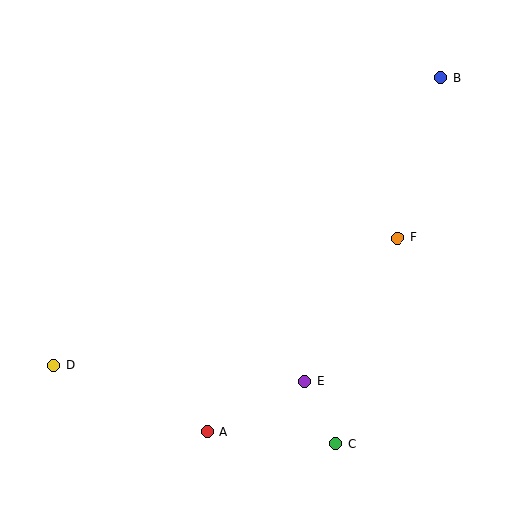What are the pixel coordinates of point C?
Point C is at (335, 443).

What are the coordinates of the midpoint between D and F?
The midpoint between D and F is at (226, 301).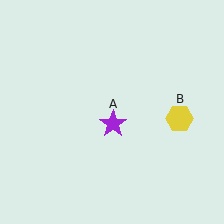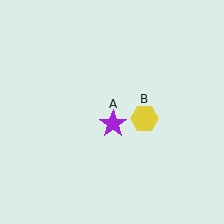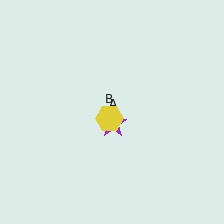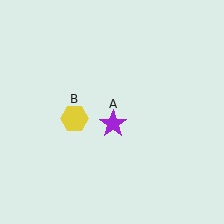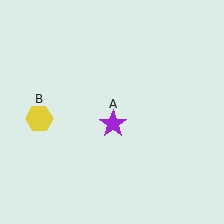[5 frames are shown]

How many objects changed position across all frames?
1 object changed position: yellow hexagon (object B).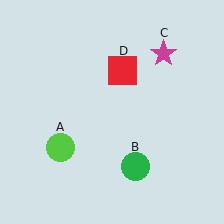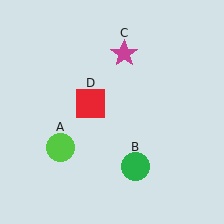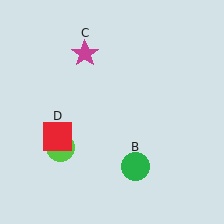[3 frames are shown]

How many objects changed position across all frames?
2 objects changed position: magenta star (object C), red square (object D).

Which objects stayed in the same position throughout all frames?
Lime circle (object A) and green circle (object B) remained stationary.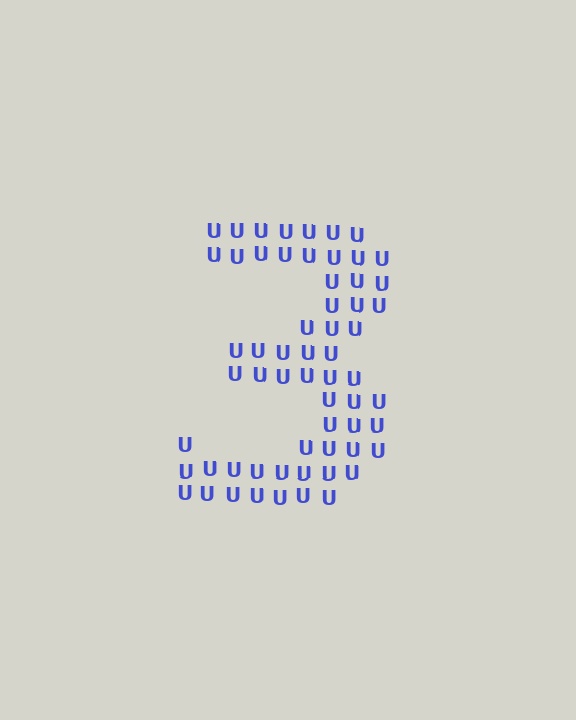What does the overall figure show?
The overall figure shows the digit 3.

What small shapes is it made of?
It is made of small letter U's.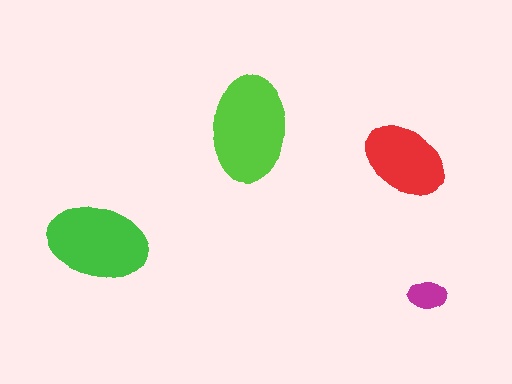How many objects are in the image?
There are 4 objects in the image.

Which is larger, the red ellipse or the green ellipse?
The green one.